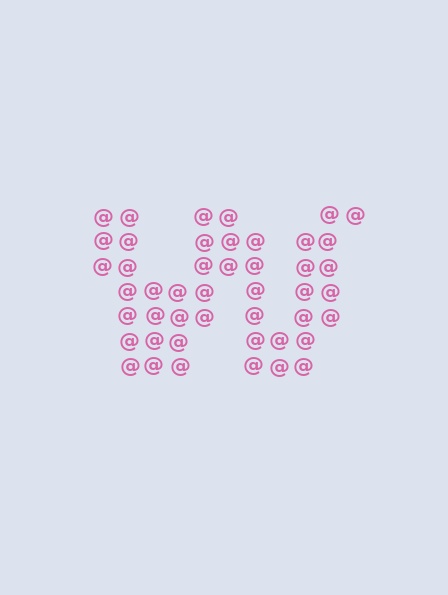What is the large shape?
The large shape is the letter W.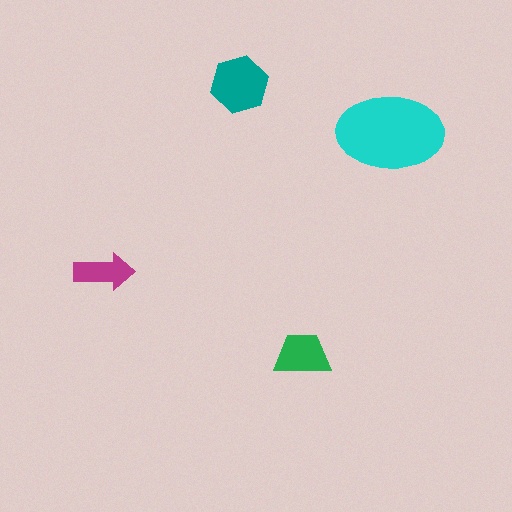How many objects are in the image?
There are 4 objects in the image.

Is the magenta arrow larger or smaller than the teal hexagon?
Smaller.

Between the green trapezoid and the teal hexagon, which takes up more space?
The teal hexagon.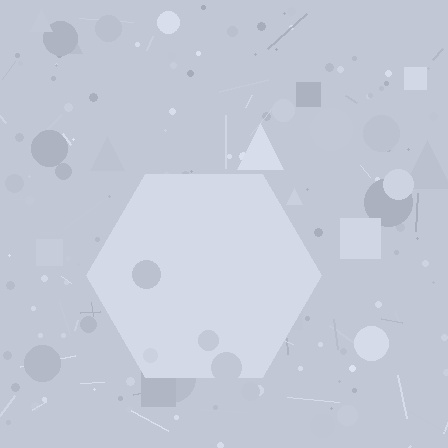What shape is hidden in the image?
A hexagon is hidden in the image.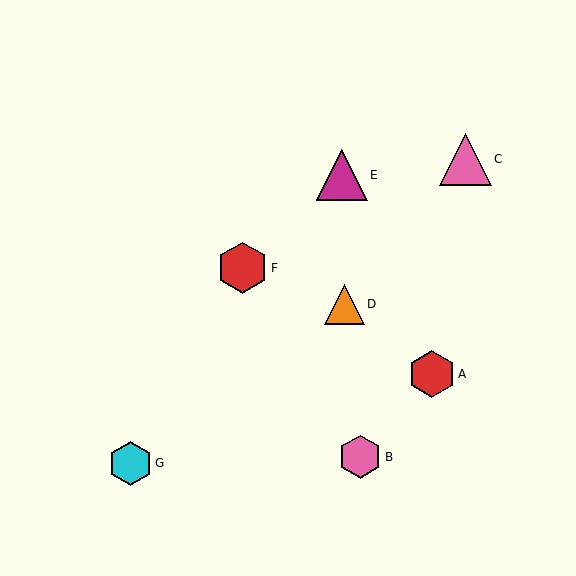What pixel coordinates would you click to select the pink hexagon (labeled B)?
Click at (360, 457) to select the pink hexagon B.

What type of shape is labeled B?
Shape B is a pink hexagon.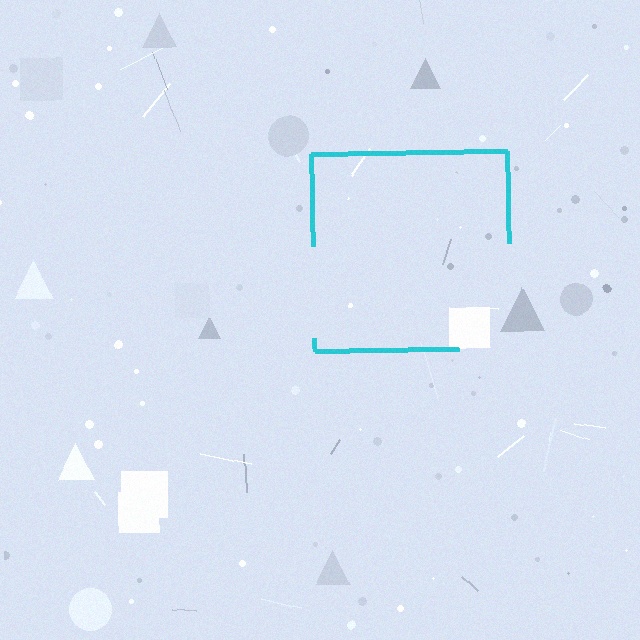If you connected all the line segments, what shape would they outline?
They would outline a square.